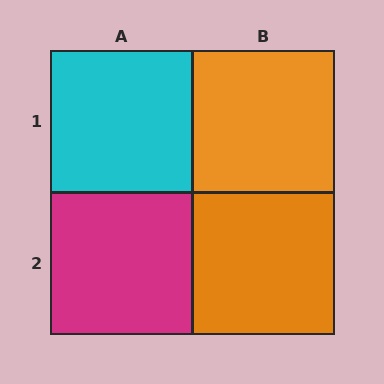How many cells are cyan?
1 cell is cyan.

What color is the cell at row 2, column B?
Orange.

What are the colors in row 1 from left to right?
Cyan, orange.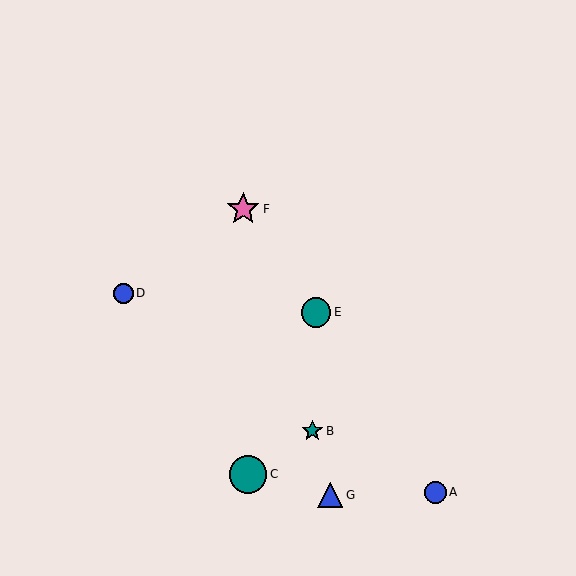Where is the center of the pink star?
The center of the pink star is at (243, 209).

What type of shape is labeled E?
Shape E is a teal circle.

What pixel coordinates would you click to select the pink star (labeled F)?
Click at (243, 209) to select the pink star F.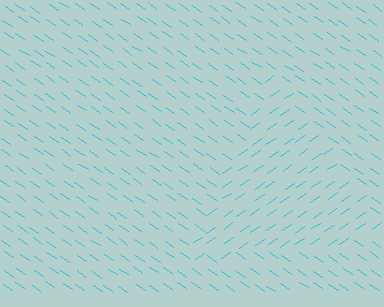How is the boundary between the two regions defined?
The boundary is defined purely by a change in line orientation (approximately 69 degrees difference). All lines are the same color and thickness.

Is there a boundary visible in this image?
Yes, there is a texture boundary formed by a change in line orientation.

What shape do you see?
I see a triangle.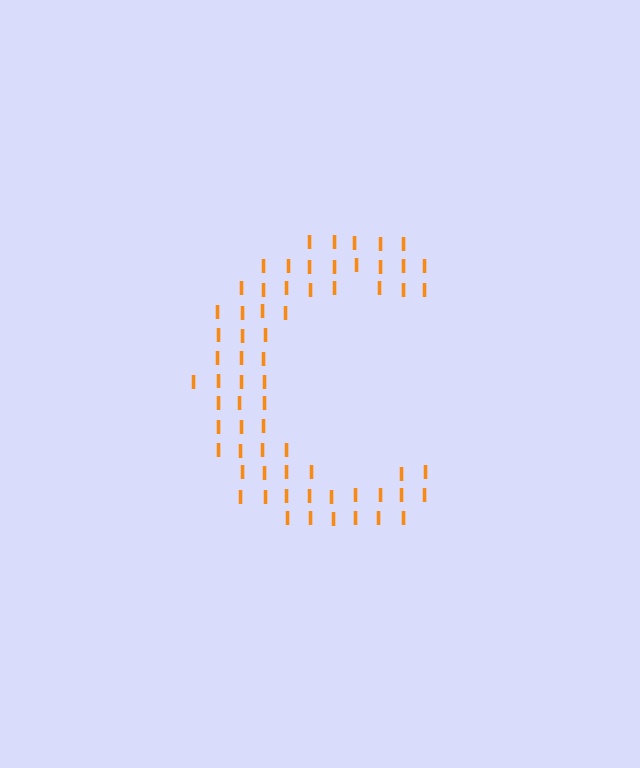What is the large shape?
The large shape is the letter C.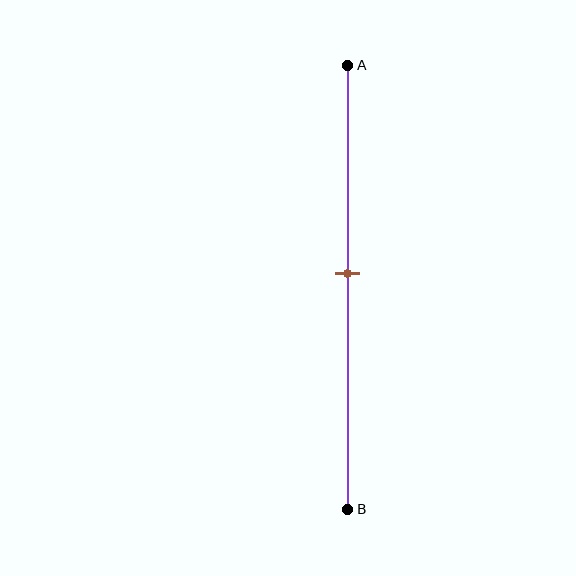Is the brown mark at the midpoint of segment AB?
No, the mark is at about 45% from A, not at the 50% midpoint.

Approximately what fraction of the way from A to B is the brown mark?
The brown mark is approximately 45% of the way from A to B.